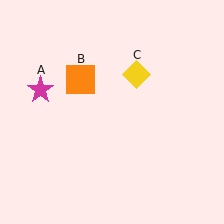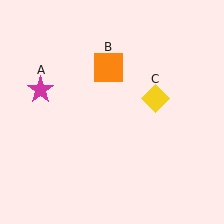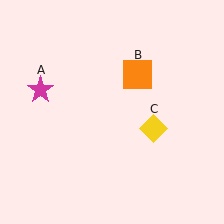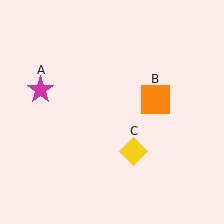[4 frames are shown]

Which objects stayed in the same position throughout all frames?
Magenta star (object A) remained stationary.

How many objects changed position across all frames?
2 objects changed position: orange square (object B), yellow diamond (object C).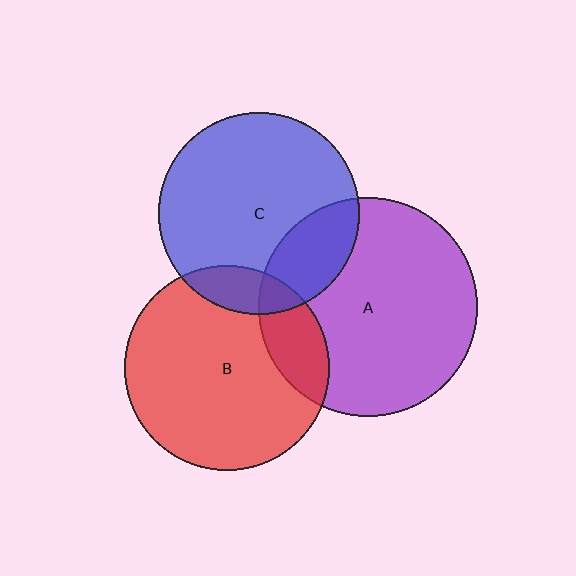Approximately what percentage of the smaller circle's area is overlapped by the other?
Approximately 20%.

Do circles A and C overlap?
Yes.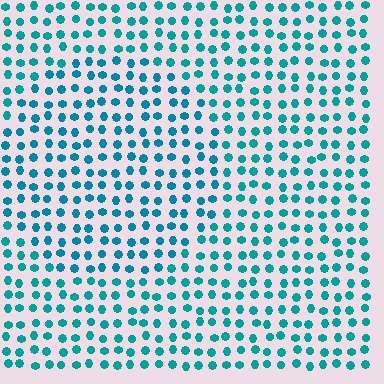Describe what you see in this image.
The image is filled with small teal elements in a uniform arrangement. A circle-shaped region is visible where the elements are tinted to a slightly different hue, forming a subtle color boundary.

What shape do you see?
I see a circle.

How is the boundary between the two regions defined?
The boundary is defined purely by a slight shift in hue (about 14 degrees). Spacing, size, and orientation are identical on both sides.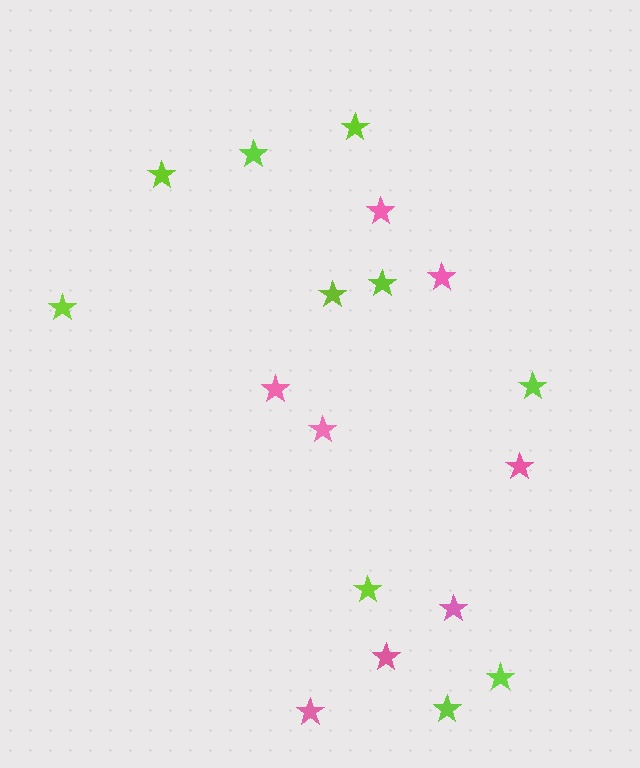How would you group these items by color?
There are 2 groups: one group of lime stars (10) and one group of pink stars (8).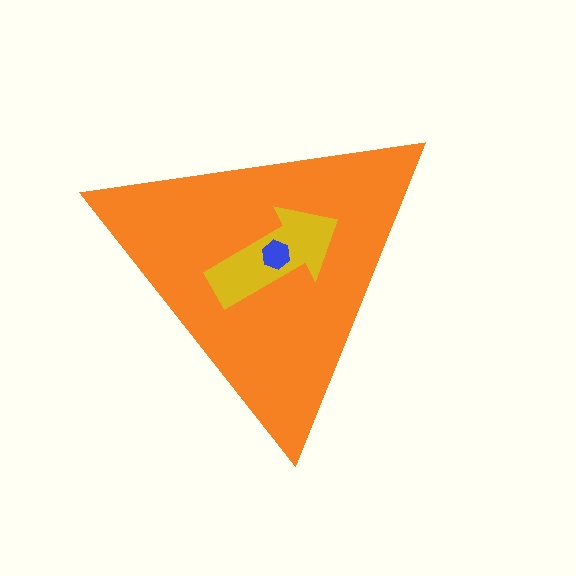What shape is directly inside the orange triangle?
The yellow arrow.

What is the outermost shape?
The orange triangle.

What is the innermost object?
The blue hexagon.